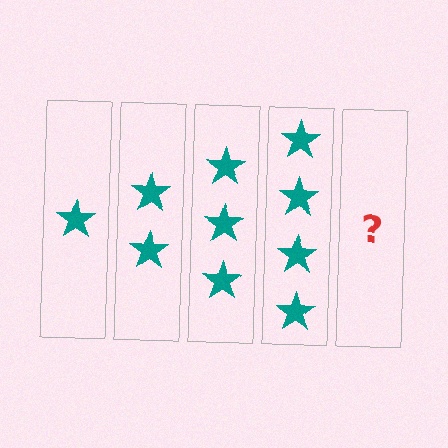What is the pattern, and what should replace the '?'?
The pattern is that each step adds one more star. The '?' should be 5 stars.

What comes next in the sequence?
The next element should be 5 stars.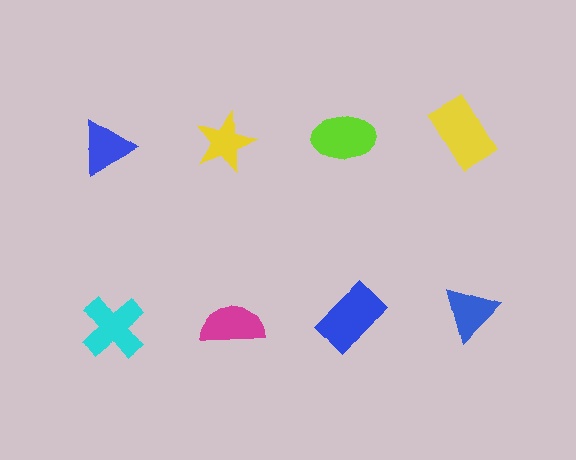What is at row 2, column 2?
A magenta semicircle.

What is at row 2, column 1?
A cyan cross.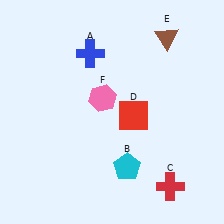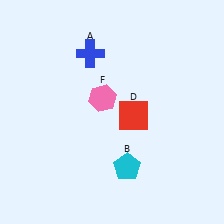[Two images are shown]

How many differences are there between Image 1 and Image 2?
There are 2 differences between the two images.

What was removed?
The red cross (C), the brown triangle (E) were removed in Image 2.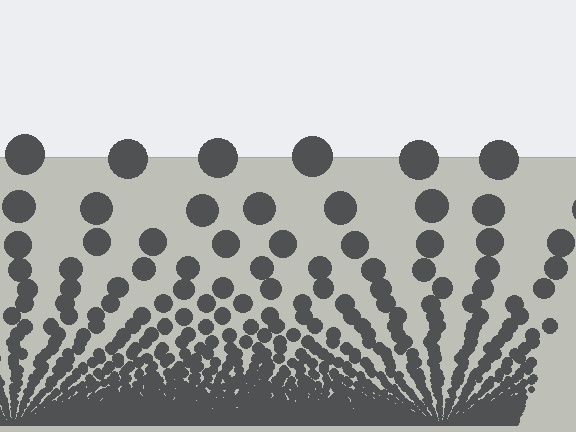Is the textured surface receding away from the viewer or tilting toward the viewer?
The surface appears to tilt toward the viewer. Texture elements get larger and sparser toward the top.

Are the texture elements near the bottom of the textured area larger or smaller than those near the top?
Smaller. The gradient is inverted — elements near the bottom are smaller and denser.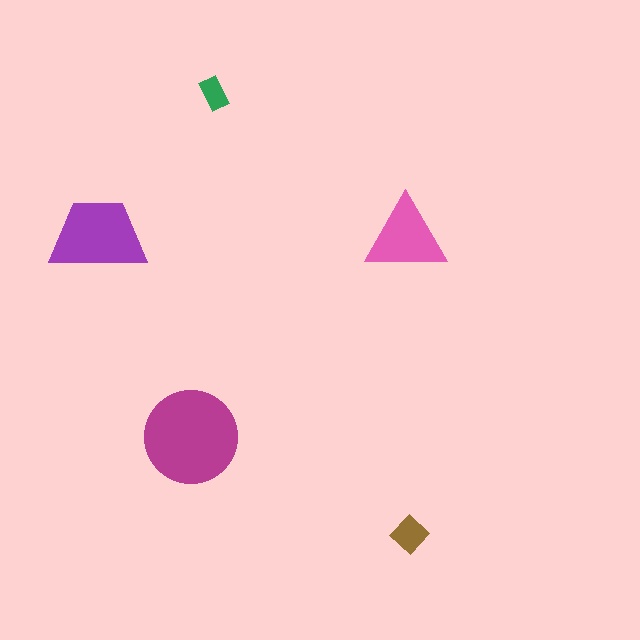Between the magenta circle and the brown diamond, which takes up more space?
The magenta circle.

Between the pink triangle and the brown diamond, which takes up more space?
The pink triangle.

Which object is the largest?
The magenta circle.